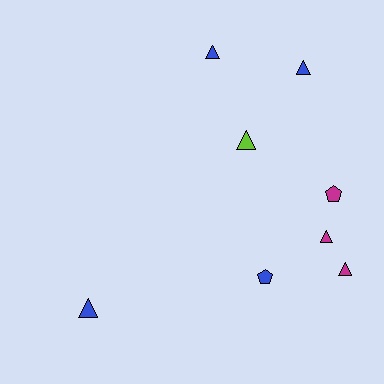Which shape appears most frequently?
Triangle, with 6 objects.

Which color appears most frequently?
Blue, with 4 objects.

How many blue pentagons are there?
There is 1 blue pentagon.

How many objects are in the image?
There are 8 objects.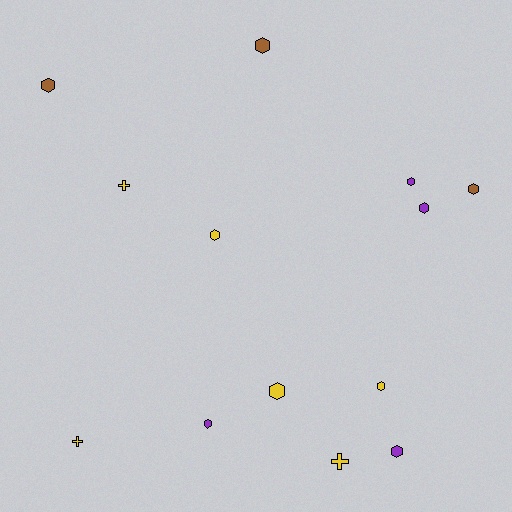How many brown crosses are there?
There are no brown crosses.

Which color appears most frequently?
Yellow, with 6 objects.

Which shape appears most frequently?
Hexagon, with 10 objects.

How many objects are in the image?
There are 13 objects.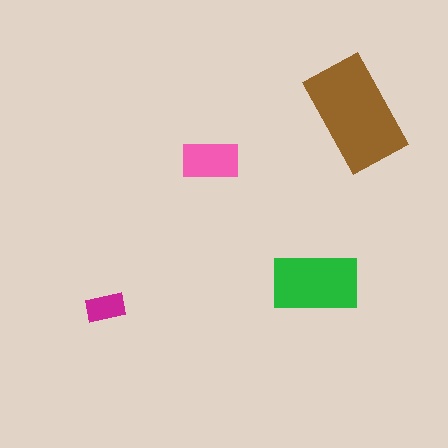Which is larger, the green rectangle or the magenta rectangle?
The green one.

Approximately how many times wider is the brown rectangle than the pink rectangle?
About 2 times wider.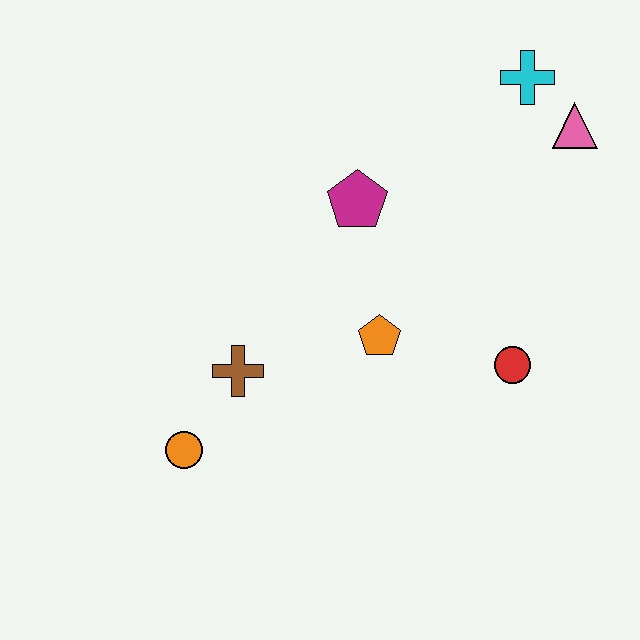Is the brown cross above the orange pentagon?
No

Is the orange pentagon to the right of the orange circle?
Yes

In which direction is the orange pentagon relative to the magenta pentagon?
The orange pentagon is below the magenta pentagon.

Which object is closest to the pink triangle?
The cyan cross is closest to the pink triangle.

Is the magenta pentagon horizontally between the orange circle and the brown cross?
No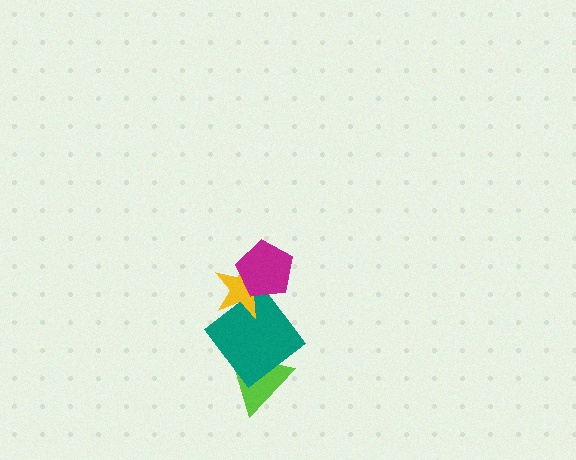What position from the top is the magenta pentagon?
The magenta pentagon is 1st from the top.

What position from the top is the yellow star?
The yellow star is 2nd from the top.